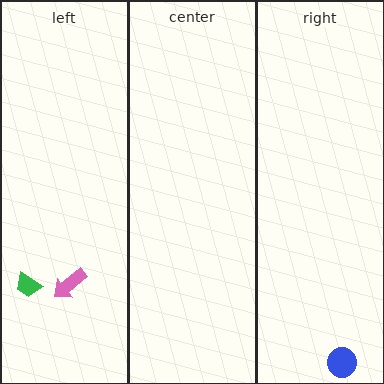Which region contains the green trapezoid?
The left region.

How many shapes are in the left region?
2.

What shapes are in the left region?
The pink arrow, the green trapezoid.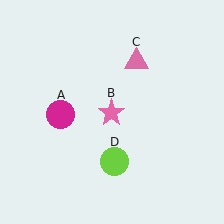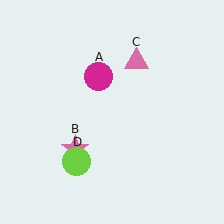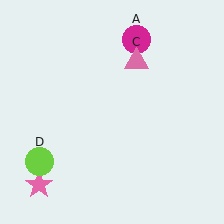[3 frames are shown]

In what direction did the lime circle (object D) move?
The lime circle (object D) moved left.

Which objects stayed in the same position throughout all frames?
Pink triangle (object C) remained stationary.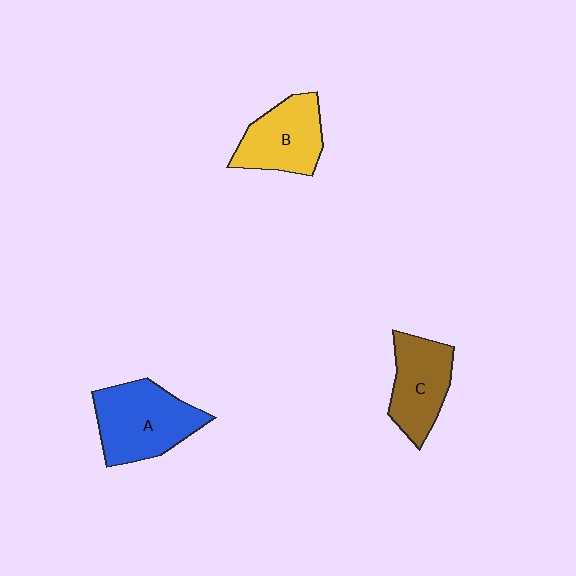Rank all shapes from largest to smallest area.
From largest to smallest: A (blue), B (yellow), C (brown).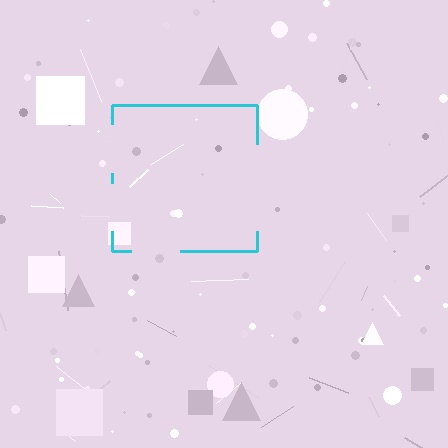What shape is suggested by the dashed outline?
The dashed outline suggests a square.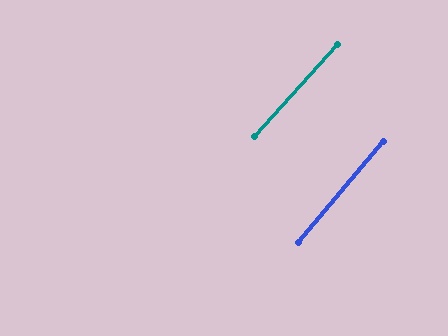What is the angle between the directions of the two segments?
Approximately 2 degrees.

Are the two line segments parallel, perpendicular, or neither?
Parallel — their directions differ by only 1.9°.